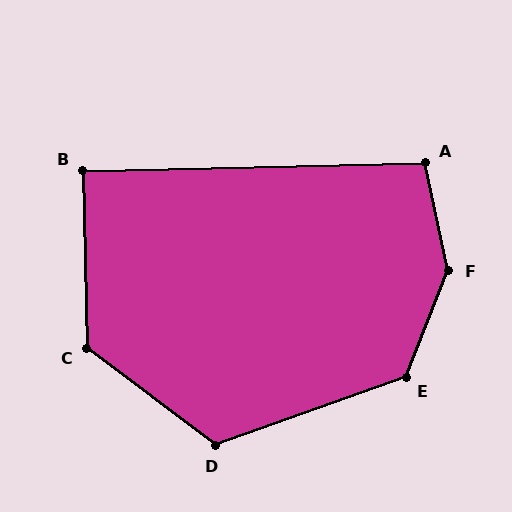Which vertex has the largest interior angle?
F, at approximately 146 degrees.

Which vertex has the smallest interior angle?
B, at approximately 90 degrees.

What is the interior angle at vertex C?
Approximately 128 degrees (obtuse).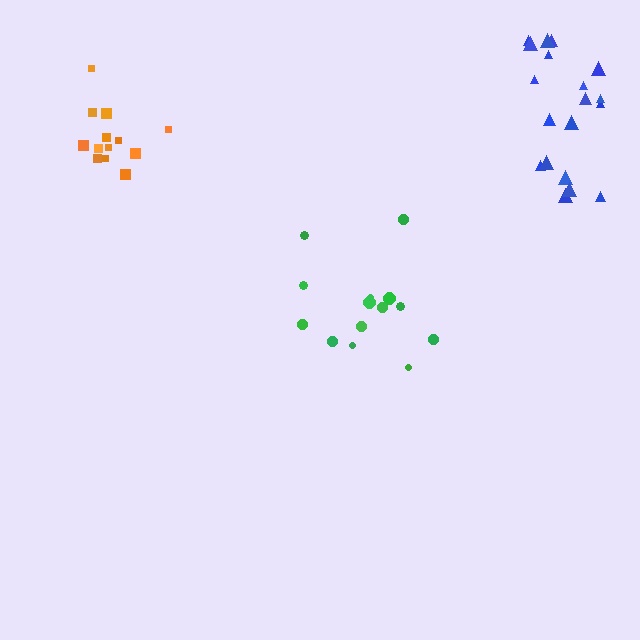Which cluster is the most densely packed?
Orange.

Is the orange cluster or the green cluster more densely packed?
Orange.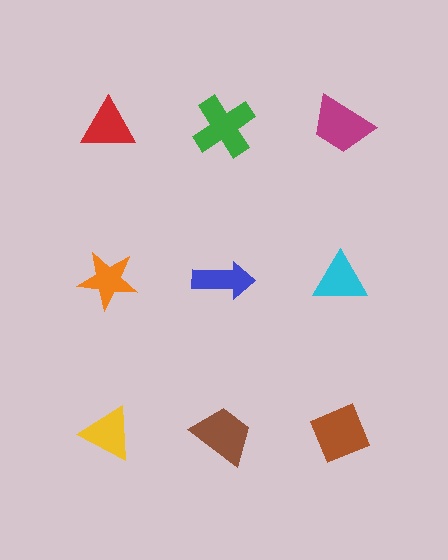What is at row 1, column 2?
A green cross.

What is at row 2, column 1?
An orange star.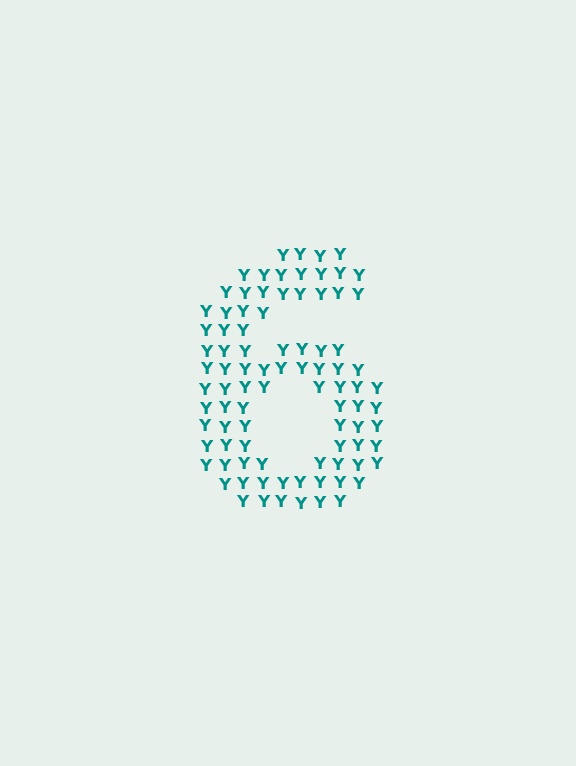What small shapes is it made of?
It is made of small letter Y's.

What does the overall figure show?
The overall figure shows the digit 6.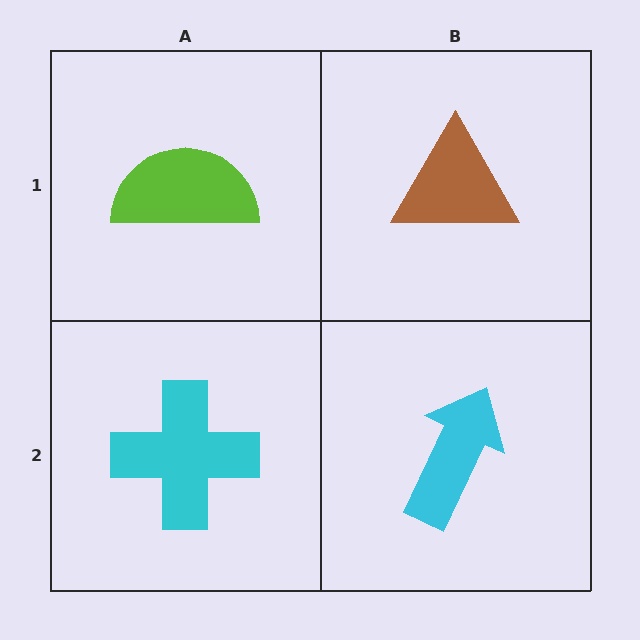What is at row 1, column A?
A lime semicircle.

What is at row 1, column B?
A brown triangle.